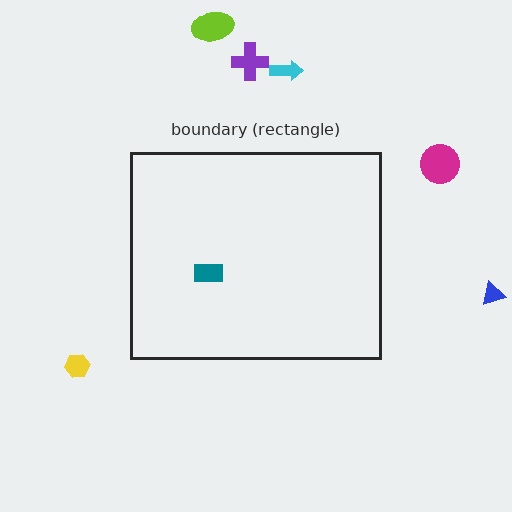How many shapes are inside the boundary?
1 inside, 6 outside.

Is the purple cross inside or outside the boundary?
Outside.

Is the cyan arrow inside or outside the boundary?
Outside.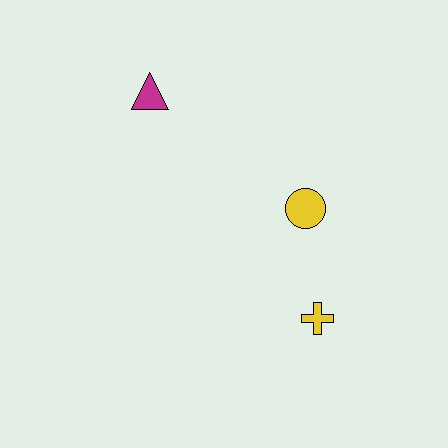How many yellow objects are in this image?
There are 2 yellow objects.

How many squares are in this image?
There are no squares.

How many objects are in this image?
There are 3 objects.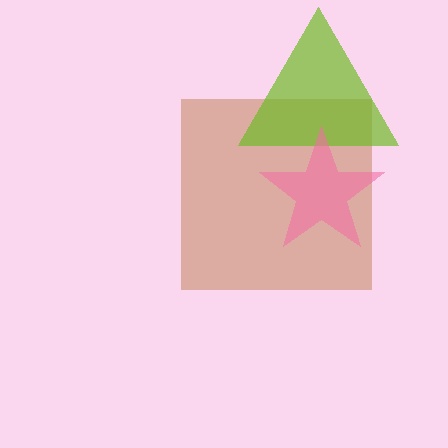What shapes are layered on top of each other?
The layered shapes are: a brown square, a lime triangle, a pink star.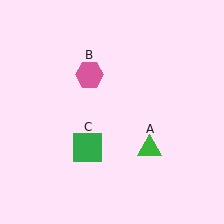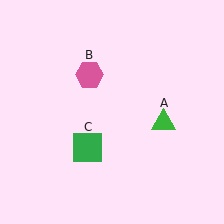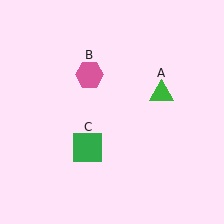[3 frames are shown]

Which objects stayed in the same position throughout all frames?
Pink hexagon (object B) and green square (object C) remained stationary.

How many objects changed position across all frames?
1 object changed position: green triangle (object A).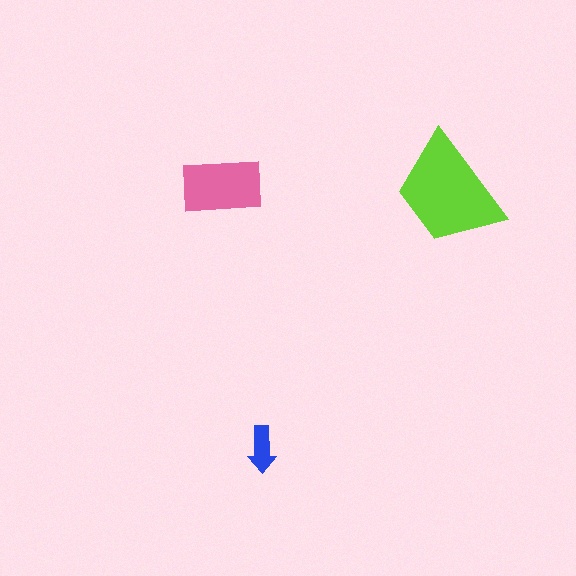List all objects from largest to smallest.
The lime trapezoid, the pink rectangle, the blue arrow.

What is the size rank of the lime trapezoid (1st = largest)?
1st.